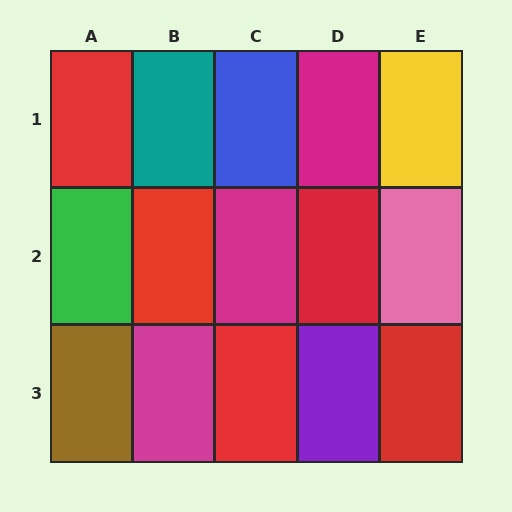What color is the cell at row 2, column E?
Pink.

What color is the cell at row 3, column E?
Red.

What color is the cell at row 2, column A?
Green.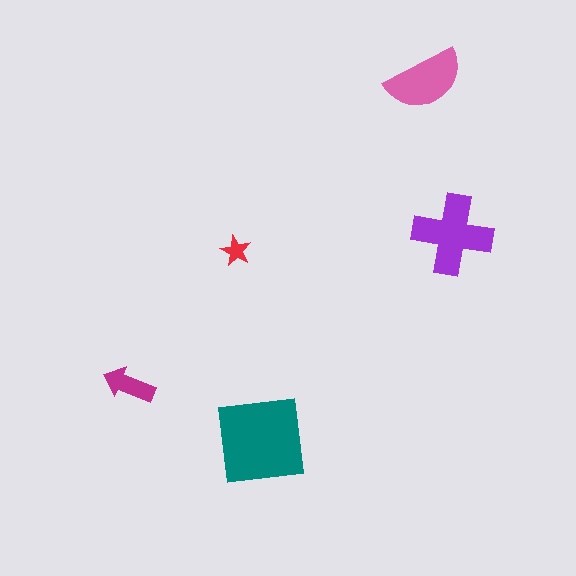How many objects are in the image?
There are 5 objects in the image.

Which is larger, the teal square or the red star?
The teal square.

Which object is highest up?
The pink semicircle is topmost.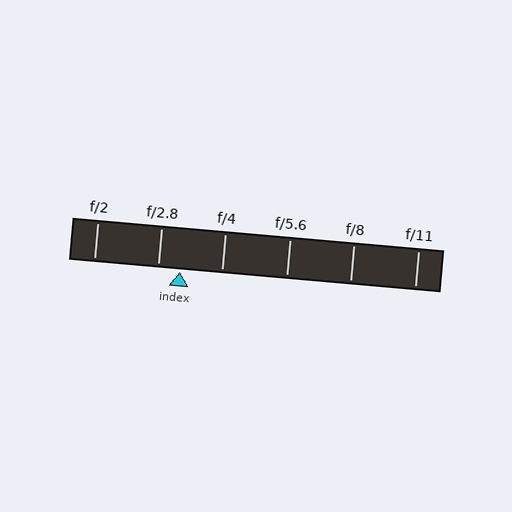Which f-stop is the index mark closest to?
The index mark is closest to f/2.8.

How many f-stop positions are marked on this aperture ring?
There are 6 f-stop positions marked.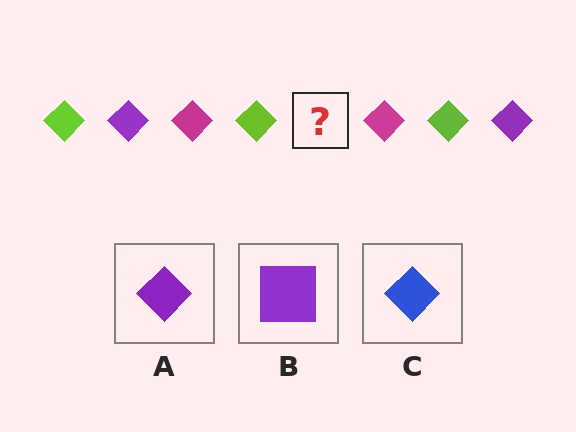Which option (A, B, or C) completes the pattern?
A.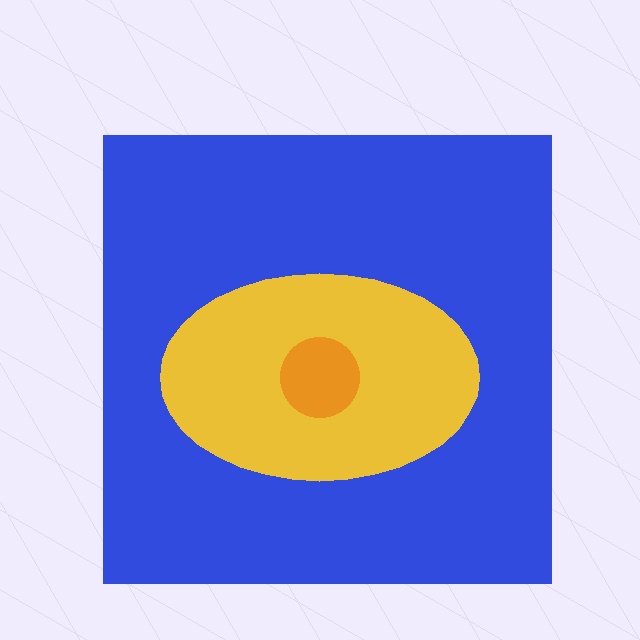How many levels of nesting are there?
3.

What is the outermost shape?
The blue square.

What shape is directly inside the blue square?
The yellow ellipse.